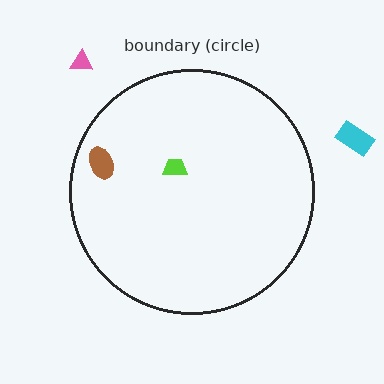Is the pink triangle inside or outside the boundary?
Outside.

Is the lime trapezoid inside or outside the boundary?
Inside.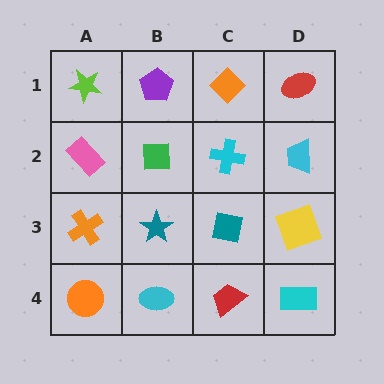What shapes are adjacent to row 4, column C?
A teal square (row 3, column C), a cyan ellipse (row 4, column B), a cyan rectangle (row 4, column D).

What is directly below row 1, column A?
A pink rectangle.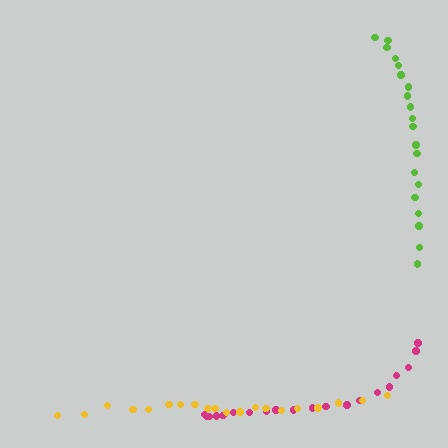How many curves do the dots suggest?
There are 3 distinct paths.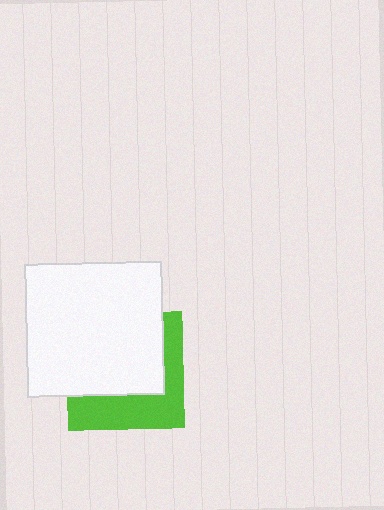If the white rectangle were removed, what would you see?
You would see the complete lime square.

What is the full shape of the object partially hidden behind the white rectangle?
The partially hidden object is a lime square.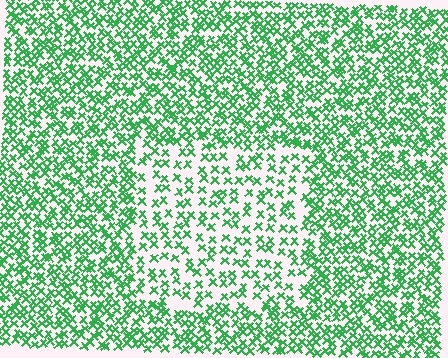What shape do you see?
I see a rectangle.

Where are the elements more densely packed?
The elements are more densely packed outside the rectangle boundary.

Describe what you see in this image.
The image contains small green elements arranged at two different densities. A rectangle-shaped region is visible where the elements are less densely packed than the surrounding area.